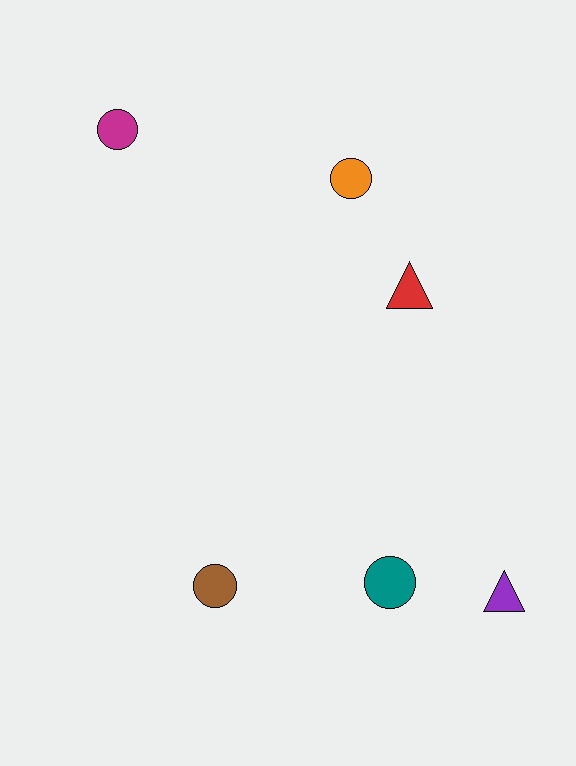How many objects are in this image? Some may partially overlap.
There are 6 objects.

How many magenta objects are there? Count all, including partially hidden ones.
There is 1 magenta object.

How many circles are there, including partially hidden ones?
There are 4 circles.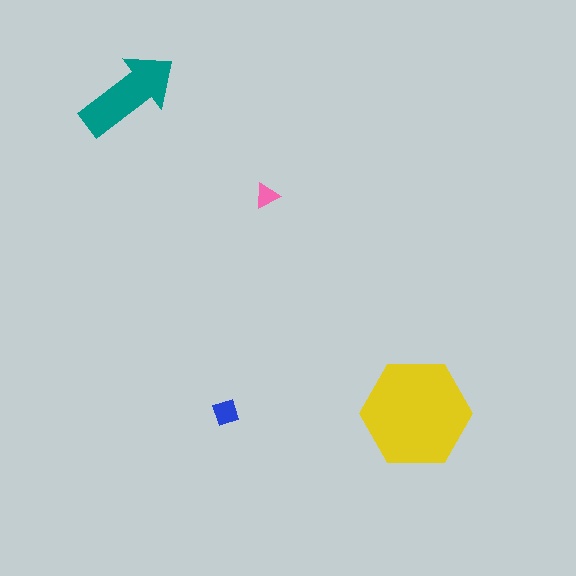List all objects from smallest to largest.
The pink triangle, the blue diamond, the teal arrow, the yellow hexagon.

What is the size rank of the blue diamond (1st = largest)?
3rd.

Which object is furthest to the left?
The teal arrow is leftmost.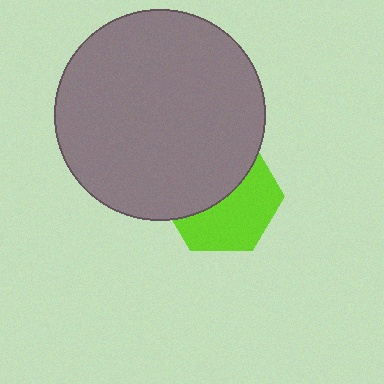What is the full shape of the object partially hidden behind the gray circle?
The partially hidden object is a lime hexagon.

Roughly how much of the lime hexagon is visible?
About half of it is visible (roughly 51%).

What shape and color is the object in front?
The object in front is a gray circle.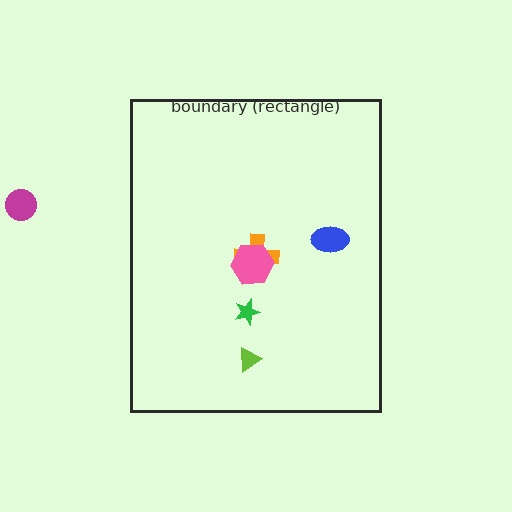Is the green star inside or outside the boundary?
Inside.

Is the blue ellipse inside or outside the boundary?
Inside.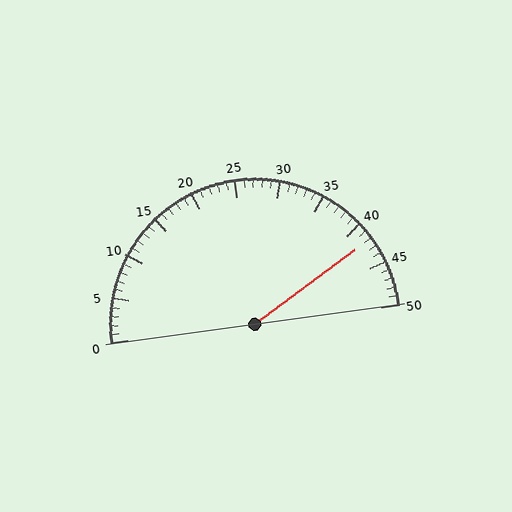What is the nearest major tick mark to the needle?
The nearest major tick mark is 40.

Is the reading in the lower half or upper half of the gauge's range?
The reading is in the upper half of the range (0 to 50).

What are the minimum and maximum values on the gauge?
The gauge ranges from 0 to 50.